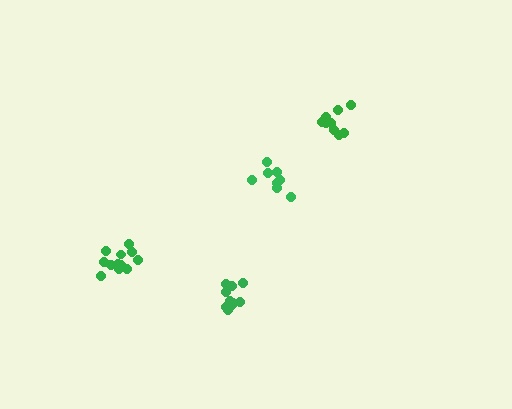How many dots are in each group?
Group 1: 9 dots, Group 2: 11 dots, Group 3: 13 dots, Group 4: 8 dots (41 total).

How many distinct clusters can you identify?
There are 4 distinct clusters.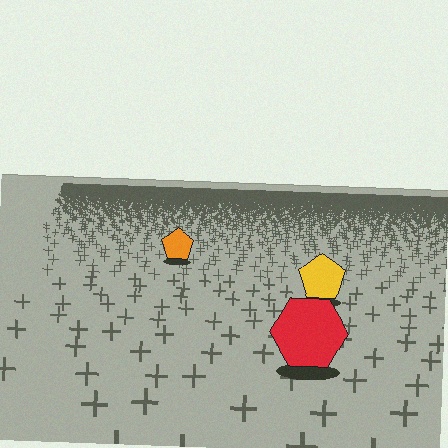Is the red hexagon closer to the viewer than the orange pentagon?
Yes. The red hexagon is closer — you can tell from the texture gradient: the ground texture is coarser near it.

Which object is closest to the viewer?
The red hexagon is closest. The texture marks near it are larger and more spread out.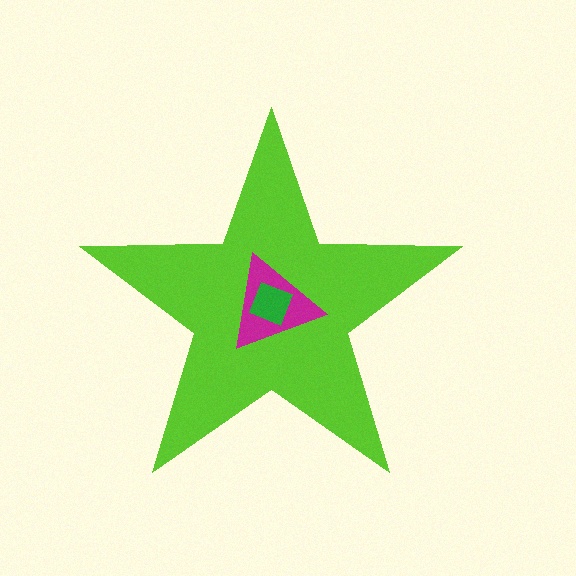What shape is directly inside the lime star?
The magenta triangle.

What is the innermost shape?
The green diamond.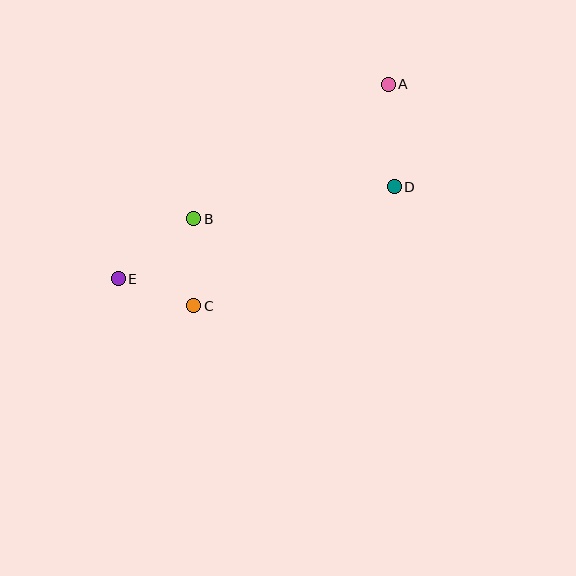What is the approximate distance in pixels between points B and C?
The distance between B and C is approximately 87 pixels.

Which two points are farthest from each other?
Points A and E are farthest from each other.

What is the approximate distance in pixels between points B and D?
The distance between B and D is approximately 203 pixels.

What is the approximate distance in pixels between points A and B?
The distance between A and B is approximately 236 pixels.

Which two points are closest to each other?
Points C and E are closest to each other.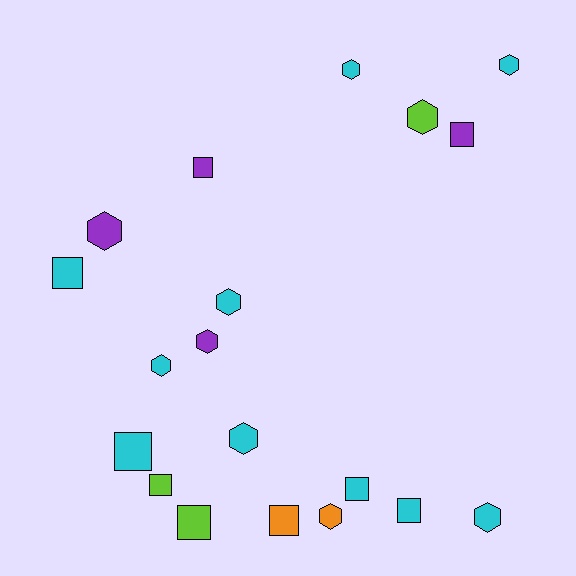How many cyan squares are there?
There are 4 cyan squares.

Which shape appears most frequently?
Hexagon, with 10 objects.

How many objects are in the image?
There are 19 objects.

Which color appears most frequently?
Cyan, with 10 objects.